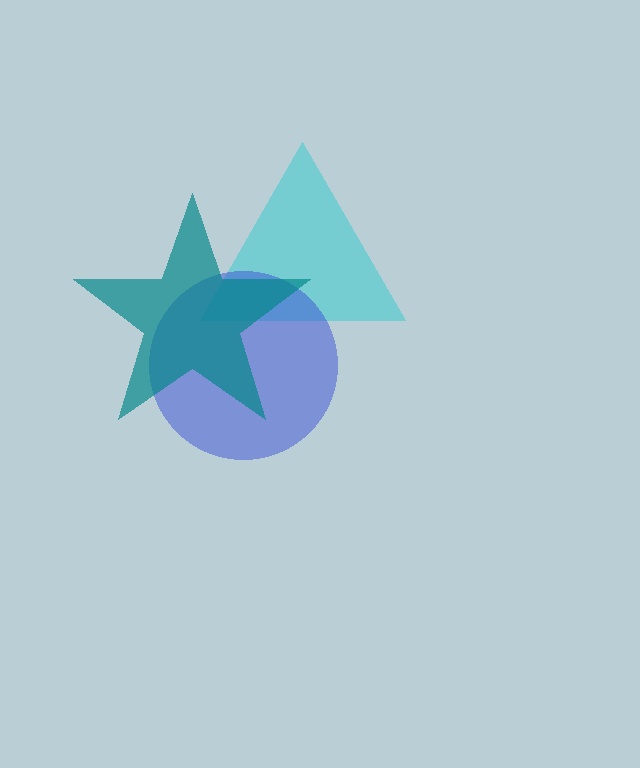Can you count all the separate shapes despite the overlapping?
Yes, there are 3 separate shapes.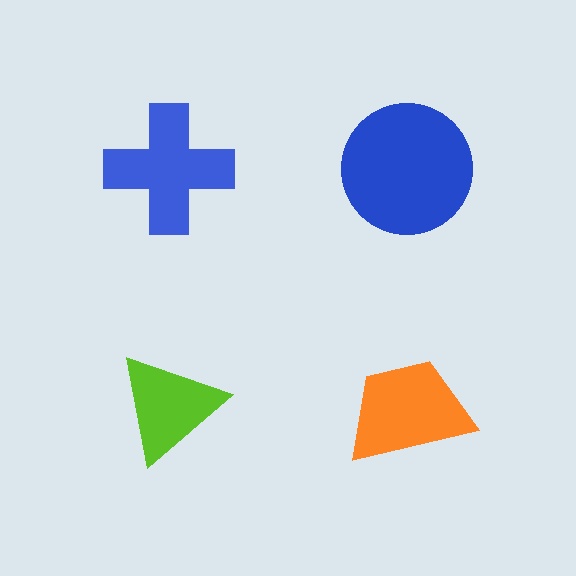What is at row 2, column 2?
An orange trapezoid.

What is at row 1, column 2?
A blue circle.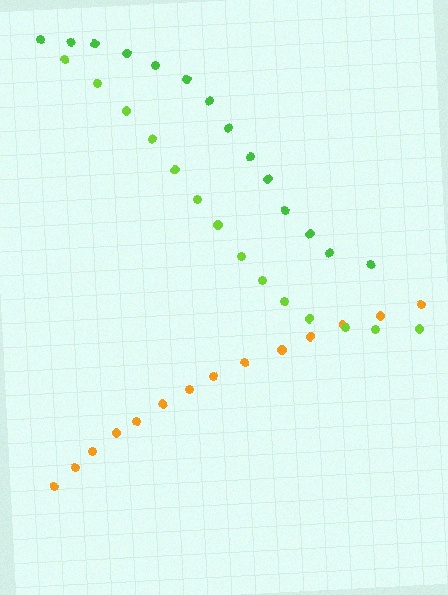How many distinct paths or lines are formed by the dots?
There are 3 distinct paths.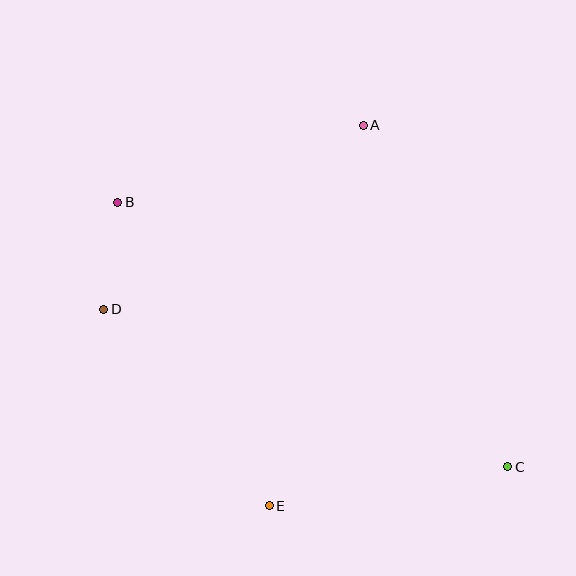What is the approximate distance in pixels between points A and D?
The distance between A and D is approximately 318 pixels.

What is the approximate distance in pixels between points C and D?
The distance between C and D is approximately 434 pixels.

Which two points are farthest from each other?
Points B and C are farthest from each other.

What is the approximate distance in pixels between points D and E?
The distance between D and E is approximately 257 pixels.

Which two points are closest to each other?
Points B and D are closest to each other.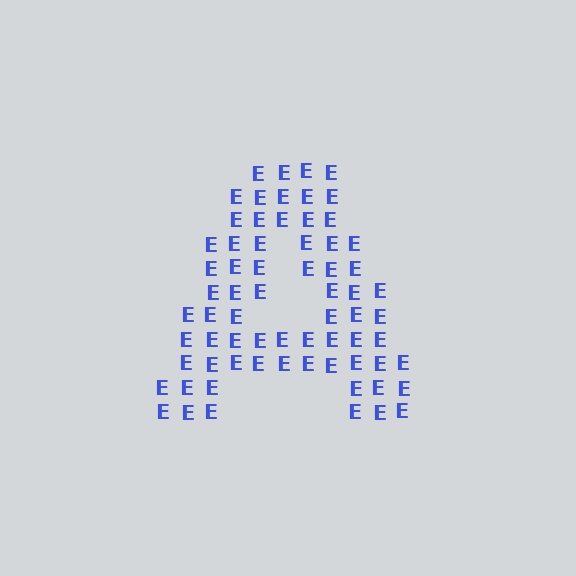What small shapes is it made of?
It is made of small letter E's.